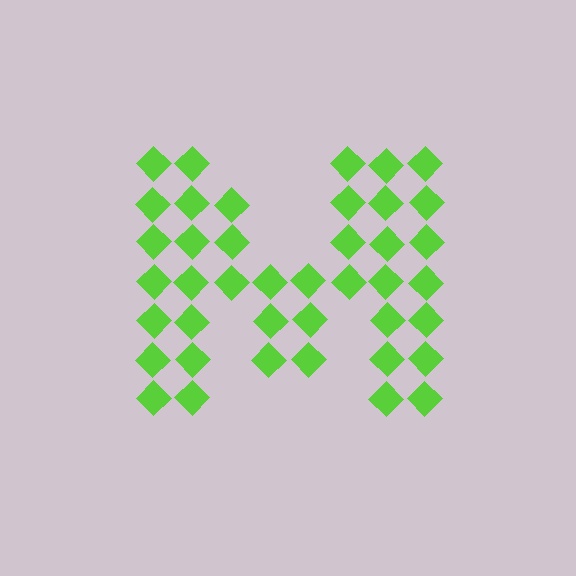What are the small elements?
The small elements are diamonds.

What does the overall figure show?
The overall figure shows the letter M.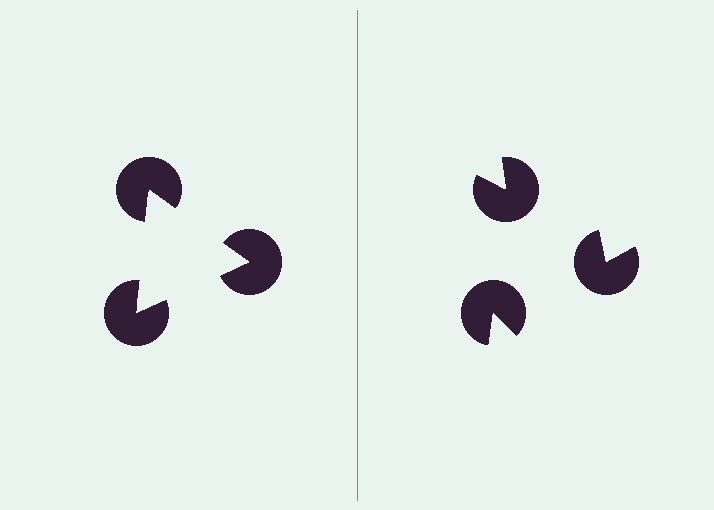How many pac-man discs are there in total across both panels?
6 — 3 on each side.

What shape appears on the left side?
An illusory triangle.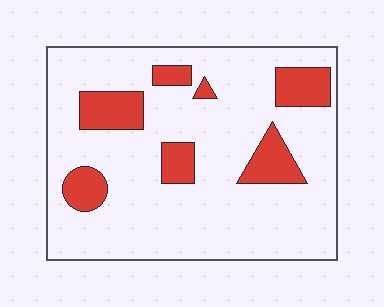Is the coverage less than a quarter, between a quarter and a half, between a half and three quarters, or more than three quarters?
Less than a quarter.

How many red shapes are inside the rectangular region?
7.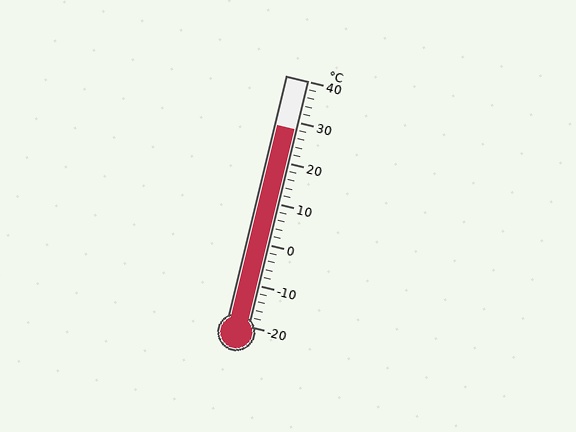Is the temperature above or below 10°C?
The temperature is above 10°C.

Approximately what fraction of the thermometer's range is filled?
The thermometer is filled to approximately 80% of its range.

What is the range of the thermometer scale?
The thermometer scale ranges from -20°C to 40°C.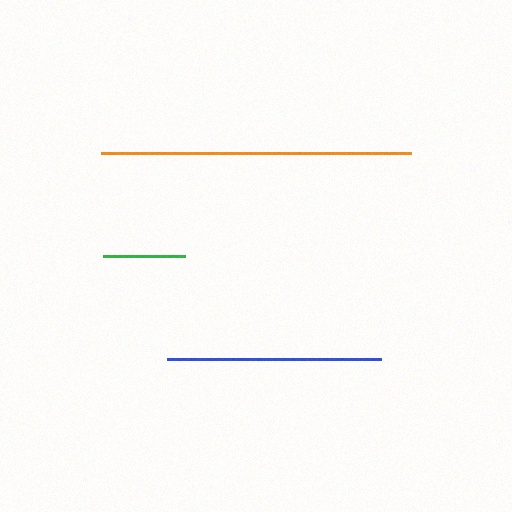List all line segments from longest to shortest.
From longest to shortest: orange, blue, green.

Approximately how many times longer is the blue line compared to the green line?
The blue line is approximately 2.6 times the length of the green line.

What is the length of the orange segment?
The orange segment is approximately 311 pixels long.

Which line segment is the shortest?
The green line is the shortest at approximately 83 pixels.